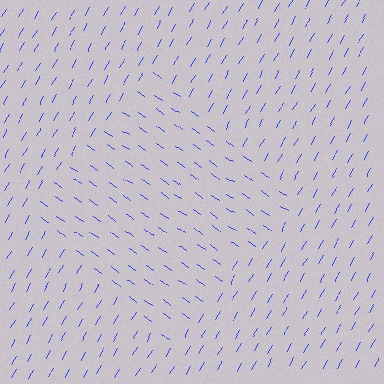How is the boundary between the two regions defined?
The boundary is defined purely by a change in line orientation (approximately 85 degrees difference). All lines are the same color and thickness.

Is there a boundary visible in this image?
Yes, there is a texture boundary formed by a change in line orientation.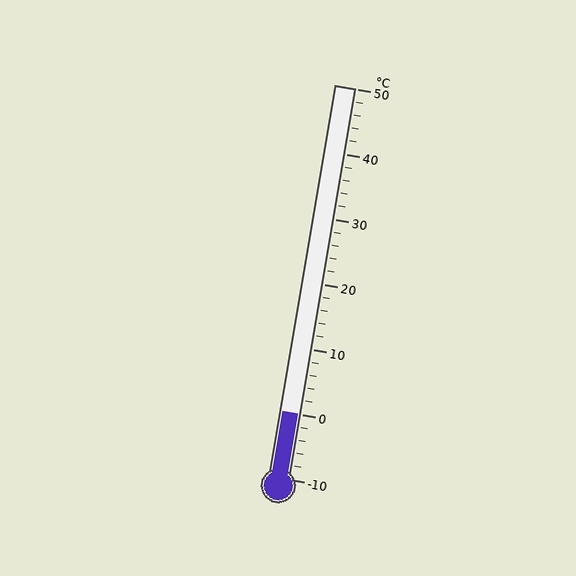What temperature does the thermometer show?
The thermometer shows approximately 0°C.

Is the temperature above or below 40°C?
The temperature is below 40°C.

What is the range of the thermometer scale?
The thermometer scale ranges from -10°C to 50°C.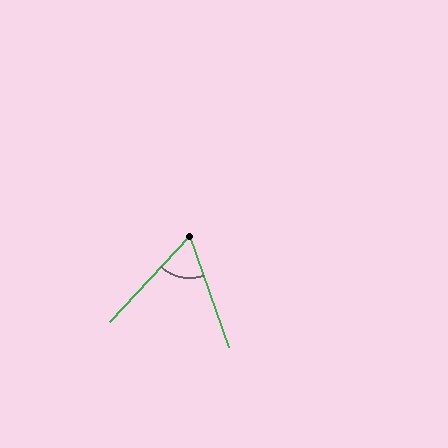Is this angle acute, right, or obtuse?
It is acute.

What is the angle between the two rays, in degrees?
Approximately 63 degrees.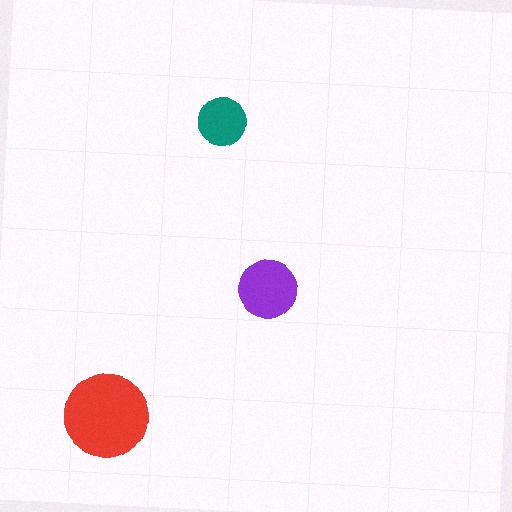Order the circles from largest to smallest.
the red one, the purple one, the teal one.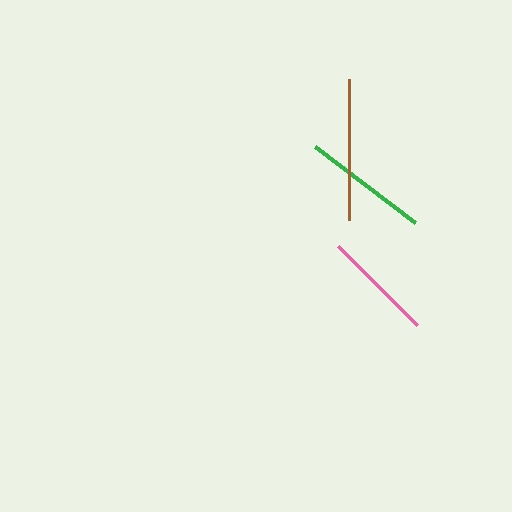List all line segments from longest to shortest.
From longest to shortest: brown, green, pink.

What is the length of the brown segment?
The brown segment is approximately 140 pixels long.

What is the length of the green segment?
The green segment is approximately 125 pixels long.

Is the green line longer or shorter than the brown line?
The brown line is longer than the green line.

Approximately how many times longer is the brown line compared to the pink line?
The brown line is approximately 1.3 times the length of the pink line.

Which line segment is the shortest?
The pink line is the shortest at approximately 112 pixels.